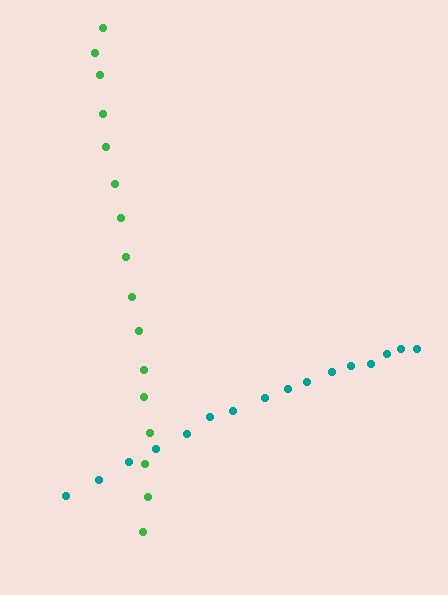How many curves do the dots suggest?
There are 2 distinct paths.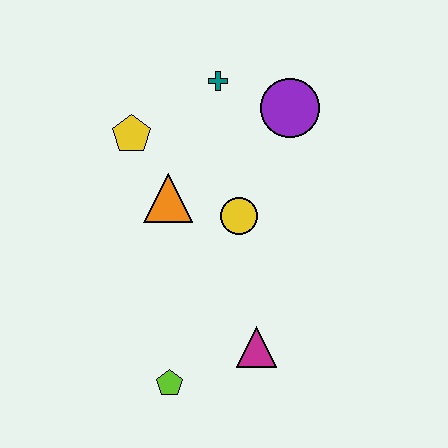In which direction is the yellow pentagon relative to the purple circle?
The yellow pentagon is to the left of the purple circle.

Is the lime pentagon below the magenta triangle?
Yes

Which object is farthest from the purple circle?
The lime pentagon is farthest from the purple circle.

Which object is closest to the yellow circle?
The orange triangle is closest to the yellow circle.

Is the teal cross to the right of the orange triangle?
Yes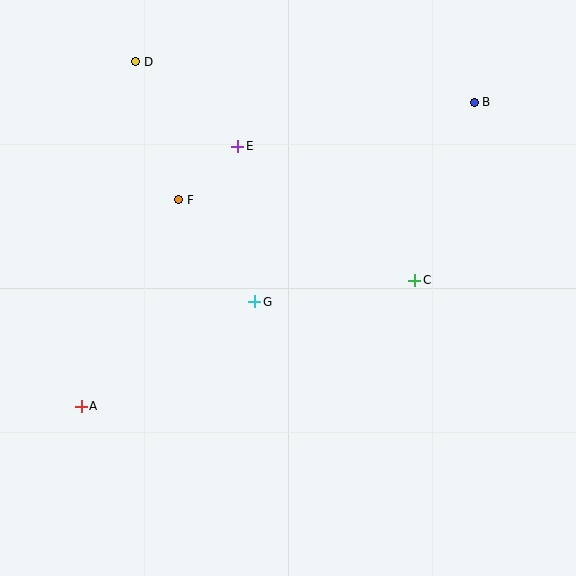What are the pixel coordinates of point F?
Point F is at (179, 200).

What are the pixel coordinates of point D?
Point D is at (136, 62).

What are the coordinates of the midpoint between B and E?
The midpoint between B and E is at (356, 124).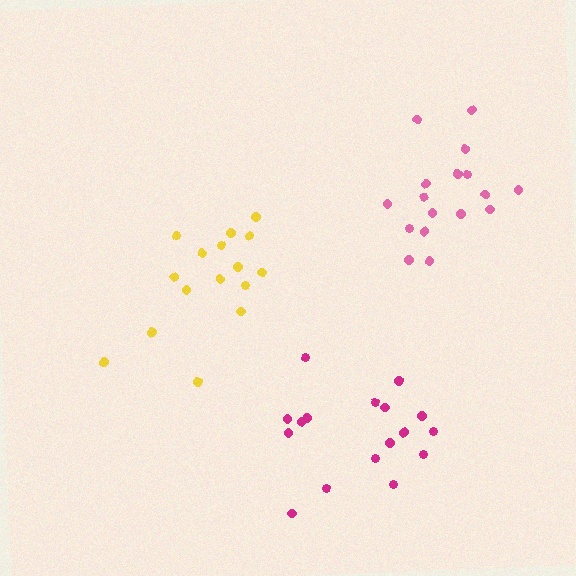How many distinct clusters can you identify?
There are 3 distinct clusters.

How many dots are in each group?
Group 1: 17 dots, Group 2: 16 dots, Group 3: 17 dots (50 total).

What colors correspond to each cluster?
The clusters are colored: magenta, yellow, pink.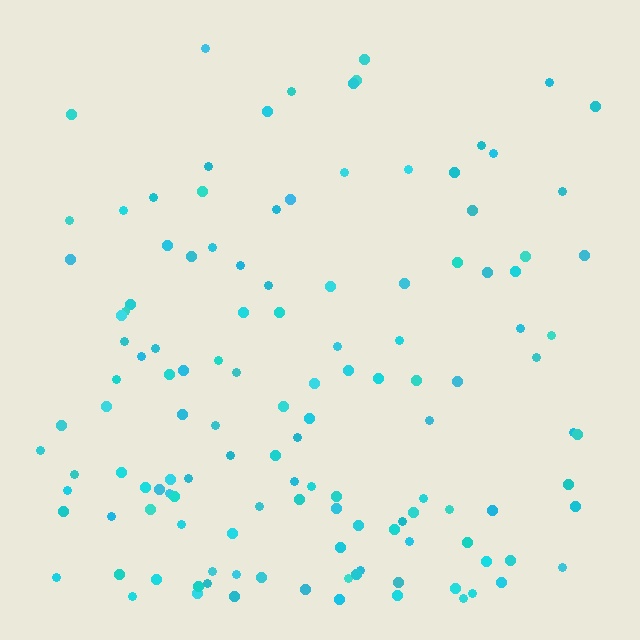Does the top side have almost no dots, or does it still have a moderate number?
Still a moderate number, just noticeably fewer than the bottom.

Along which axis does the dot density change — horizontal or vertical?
Vertical.